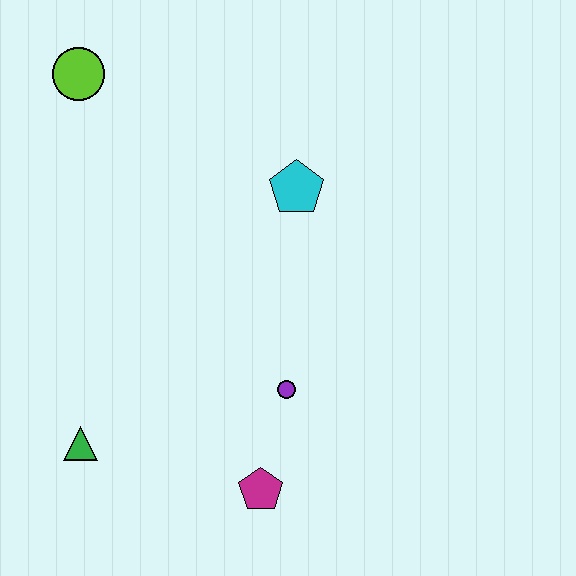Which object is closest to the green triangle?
The magenta pentagon is closest to the green triangle.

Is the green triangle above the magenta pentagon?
Yes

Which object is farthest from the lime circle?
The magenta pentagon is farthest from the lime circle.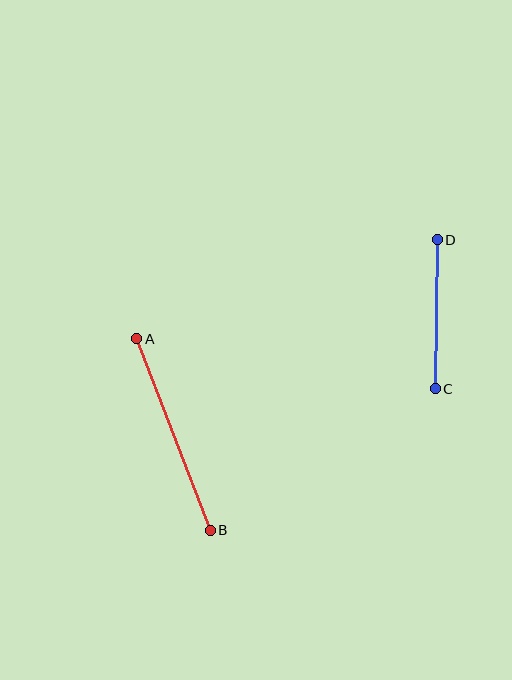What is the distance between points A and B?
The distance is approximately 205 pixels.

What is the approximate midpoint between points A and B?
The midpoint is at approximately (173, 434) pixels.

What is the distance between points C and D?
The distance is approximately 149 pixels.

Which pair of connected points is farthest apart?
Points A and B are farthest apart.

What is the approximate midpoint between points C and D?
The midpoint is at approximately (436, 314) pixels.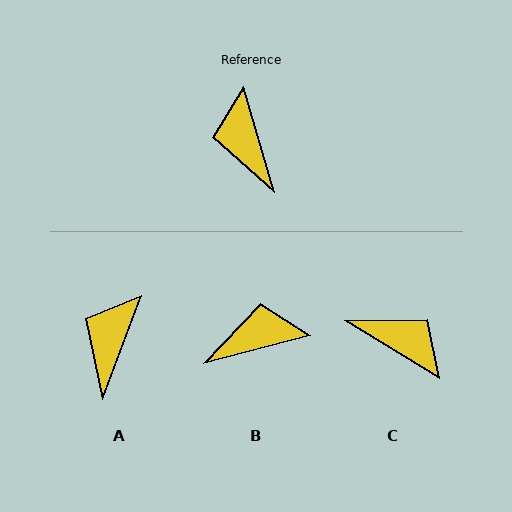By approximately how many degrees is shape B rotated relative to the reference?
Approximately 92 degrees clockwise.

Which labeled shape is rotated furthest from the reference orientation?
C, about 137 degrees away.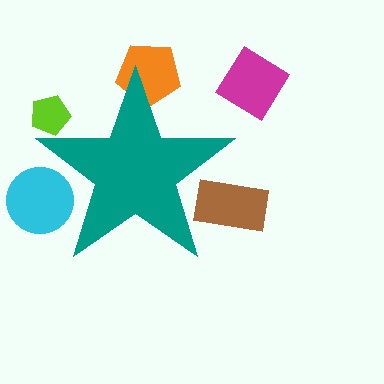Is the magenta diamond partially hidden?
No, the magenta diamond is fully visible.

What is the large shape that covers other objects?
A teal star.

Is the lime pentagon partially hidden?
Yes, the lime pentagon is partially hidden behind the teal star.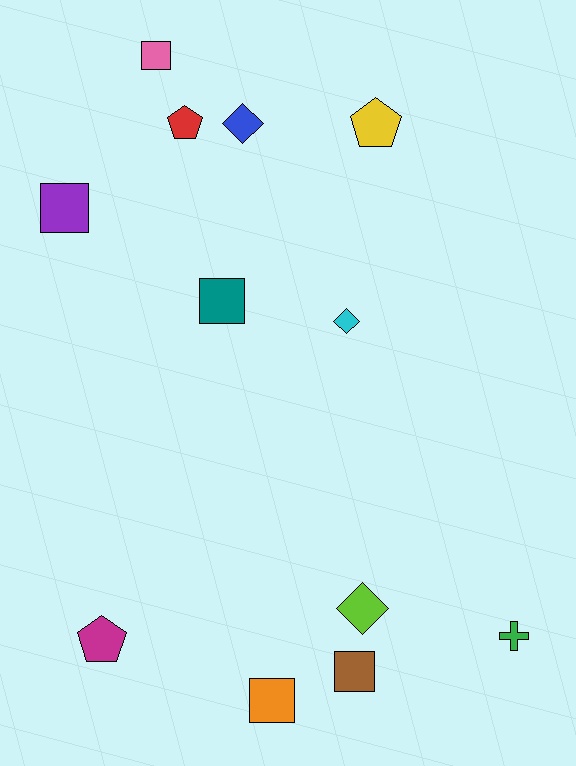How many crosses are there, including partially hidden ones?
There is 1 cross.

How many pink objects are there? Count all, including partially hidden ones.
There is 1 pink object.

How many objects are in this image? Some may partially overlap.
There are 12 objects.